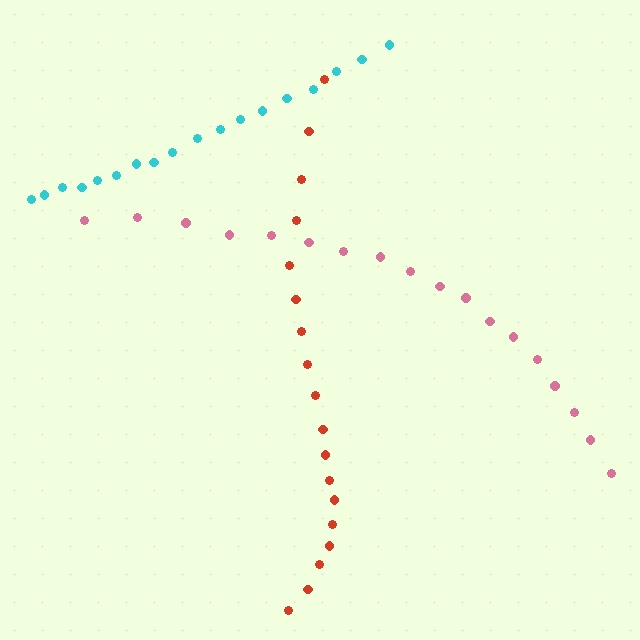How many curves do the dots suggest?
There are 3 distinct paths.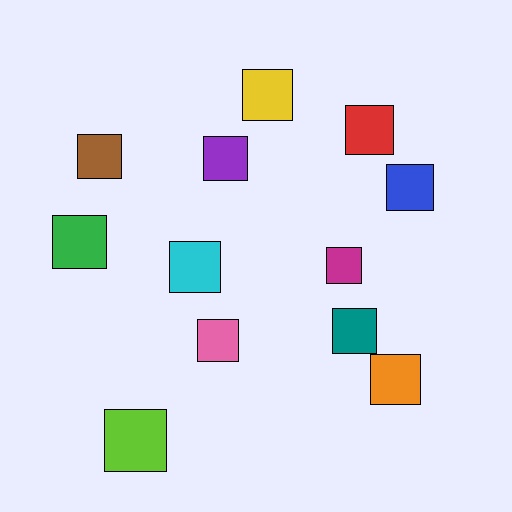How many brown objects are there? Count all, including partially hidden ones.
There is 1 brown object.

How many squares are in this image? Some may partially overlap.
There are 12 squares.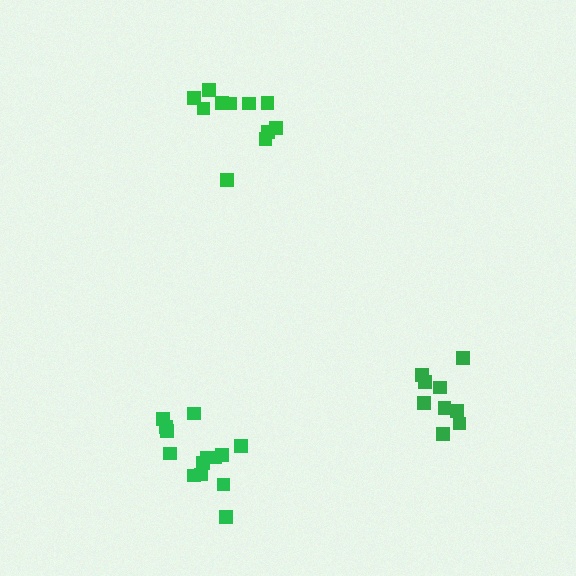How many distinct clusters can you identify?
There are 3 distinct clusters.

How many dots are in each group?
Group 1: 9 dots, Group 2: 11 dots, Group 3: 14 dots (34 total).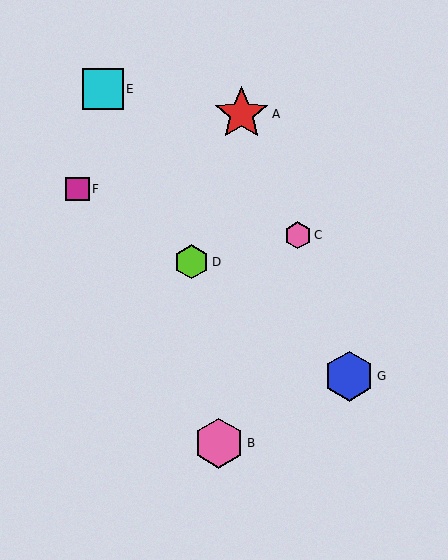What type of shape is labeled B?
Shape B is a pink hexagon.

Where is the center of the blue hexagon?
The center of the blue hexagon is at (349, 376).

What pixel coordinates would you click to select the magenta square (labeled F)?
Click at (77, 189) to select the magenta square F.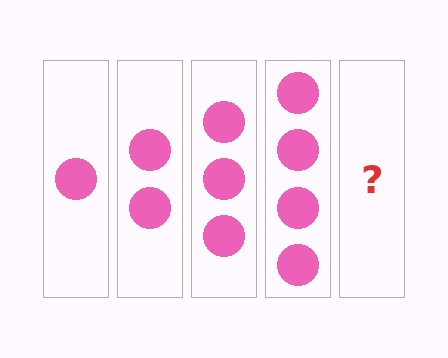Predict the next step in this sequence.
The next step is 5 circles.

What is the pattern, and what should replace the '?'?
The pattern is that each step adds one more circle. The '?' should be 5 circles.